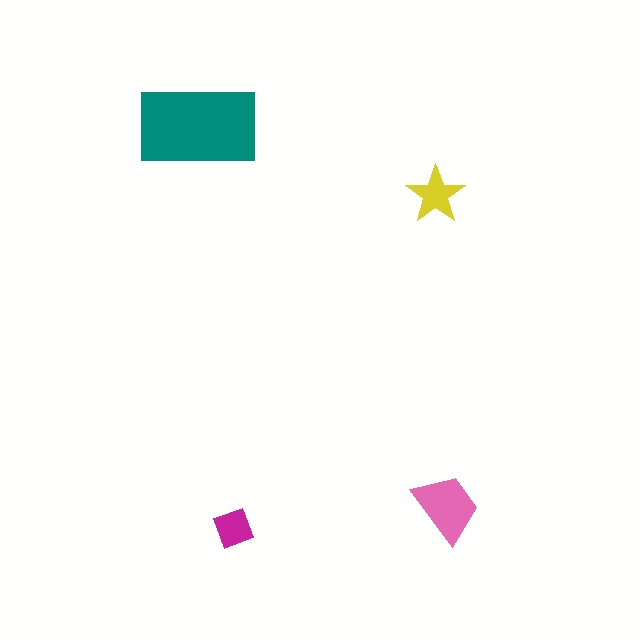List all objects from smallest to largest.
The magenta square, the yellow star, the pink trapezoid, the teal rectangle.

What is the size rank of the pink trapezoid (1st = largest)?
2nd.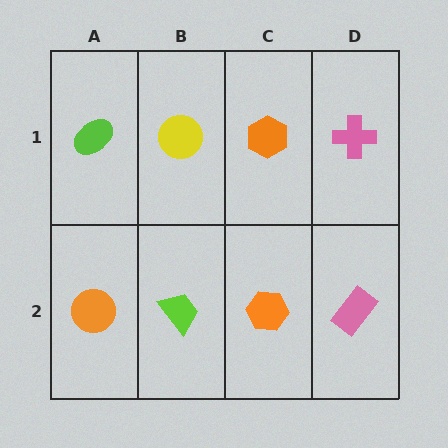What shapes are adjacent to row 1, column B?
A lime trapezoid (row 2, column B), a lime ellipse (row 1, column A), an orange hexagon (row 1, column C).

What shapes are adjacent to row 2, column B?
A yellow circle (row 1, column B), an orange circle (row 2, column A), an orange hexagon (row 2, column C).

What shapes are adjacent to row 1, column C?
An orange hexagon (row 2, column C), a yellow circle (row 1, column B), a pink cross (row 1, column D).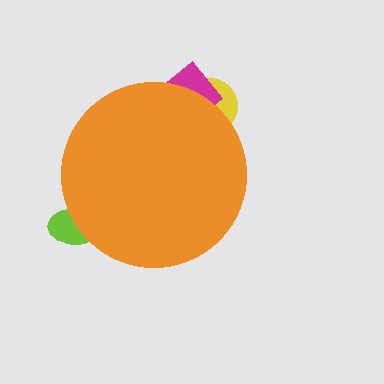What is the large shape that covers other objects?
An orange circle.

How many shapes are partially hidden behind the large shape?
3 shapes are partially hidden.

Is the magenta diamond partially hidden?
Yes, the magenta diamond is partially hidden behind the orange circle.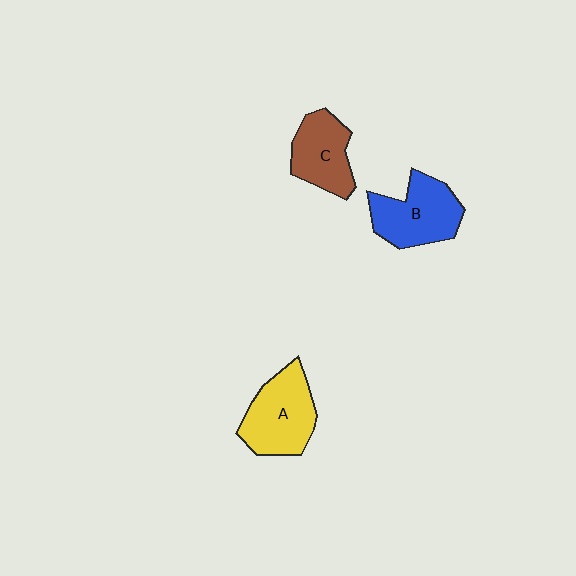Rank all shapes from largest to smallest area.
From largest to smallest: A (yellow), B (blue), C (brown).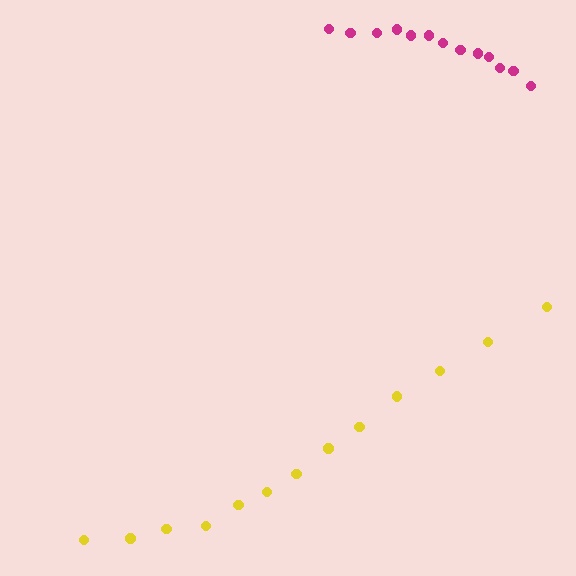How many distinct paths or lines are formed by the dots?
There are 2 distinct paths.